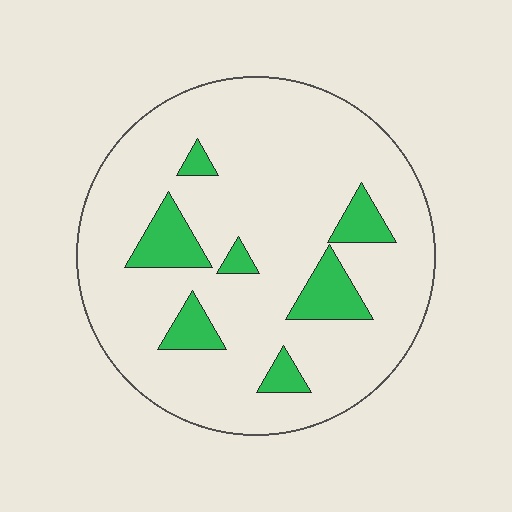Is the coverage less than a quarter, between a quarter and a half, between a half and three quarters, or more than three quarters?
Less than a quarter.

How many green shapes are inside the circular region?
7.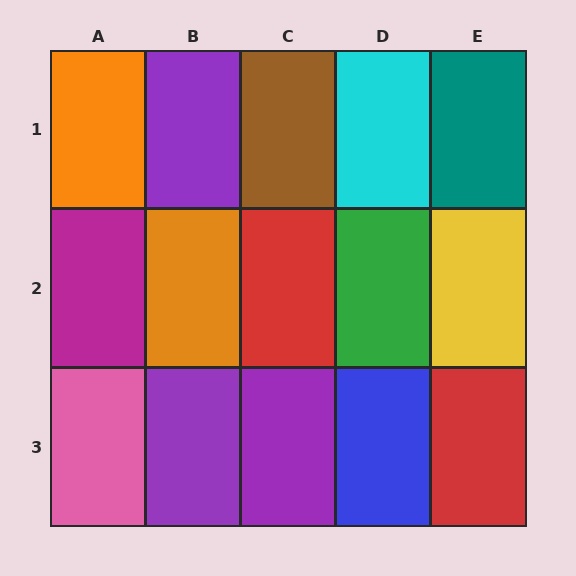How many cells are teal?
1 cell is teal.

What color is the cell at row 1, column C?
Brown.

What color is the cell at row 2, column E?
Yellow.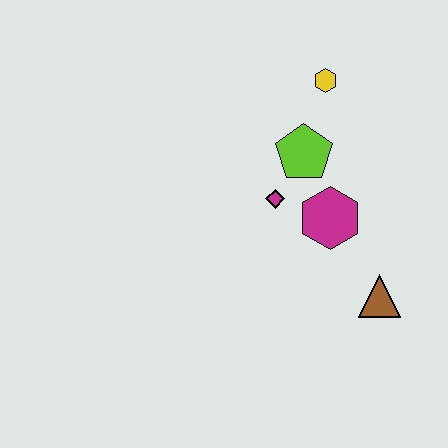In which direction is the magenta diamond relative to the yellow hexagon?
The magenta diamond is below the yellow hexagon.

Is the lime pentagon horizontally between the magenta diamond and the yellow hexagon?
Yes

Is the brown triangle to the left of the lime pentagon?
No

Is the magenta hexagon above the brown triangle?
Yes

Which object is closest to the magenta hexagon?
The magenta diamond is closest to the magenta hexagon.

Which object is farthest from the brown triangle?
The yellow hexagon is farthest from the brown triangle.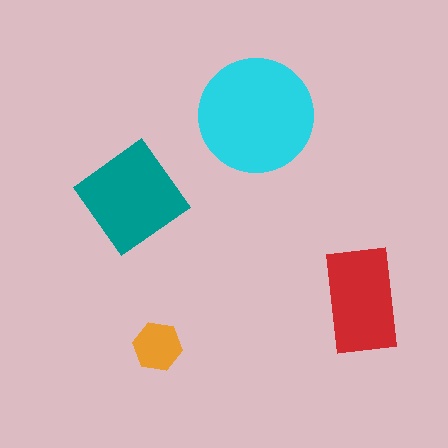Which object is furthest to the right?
The red rectangle is rightmost.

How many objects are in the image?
There are 4 objects in the image.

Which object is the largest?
The cyan circle.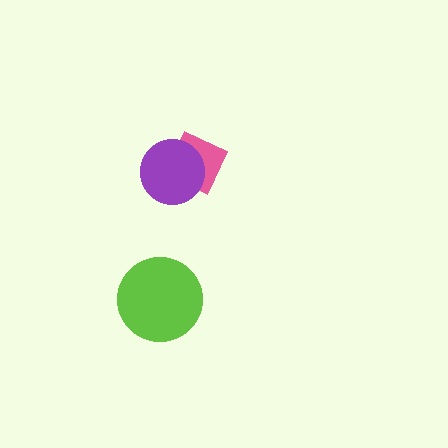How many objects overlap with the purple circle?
1 object overlaps with the purple circle.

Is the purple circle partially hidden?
No, no other shape covers it.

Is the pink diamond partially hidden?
Yes, it is partially covered by another shape.